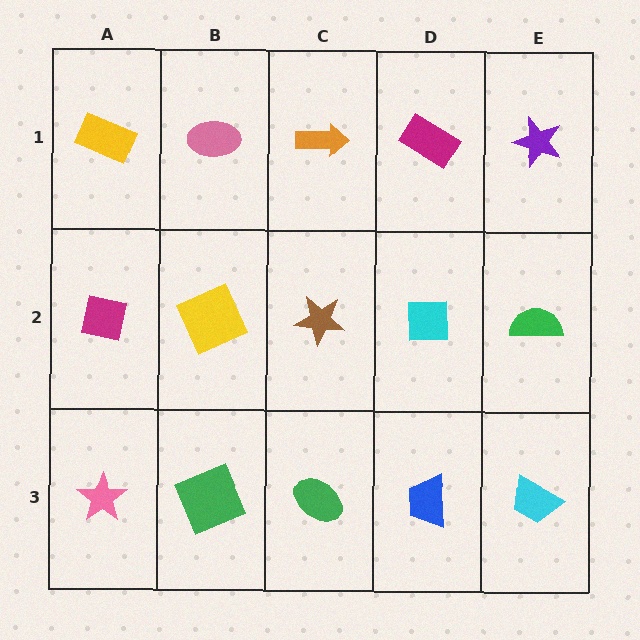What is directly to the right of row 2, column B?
A brown star.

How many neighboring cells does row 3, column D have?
3.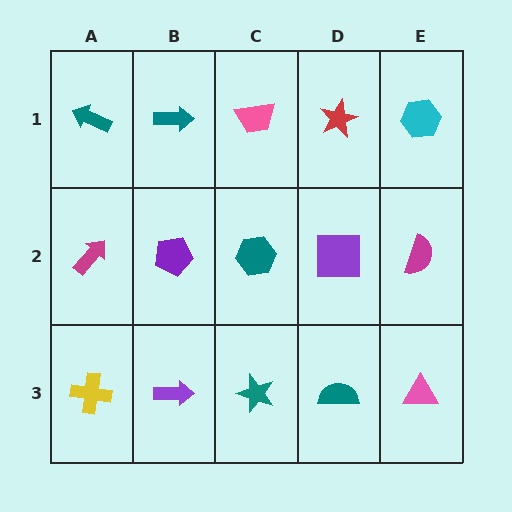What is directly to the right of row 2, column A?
A purple pentagon.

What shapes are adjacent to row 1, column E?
A magenta semicircle (row 2, column E), a red star (row 1, column D).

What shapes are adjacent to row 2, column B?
A teal arrow (row 1, column B), a purple arrow (row 3, column B), a magenta arrow (row 2, column A), a teal hexagon (row 2, column C).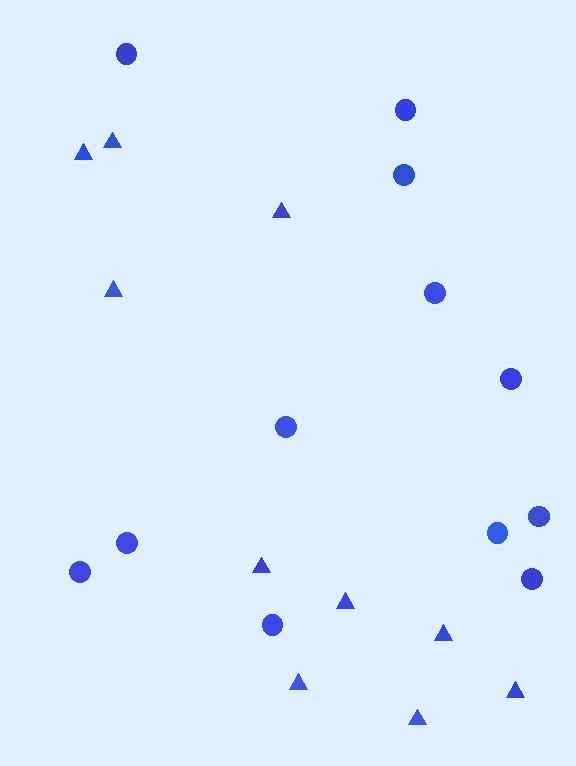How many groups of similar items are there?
There are 2 groups: one group of circles (12) and one group of triangles (10).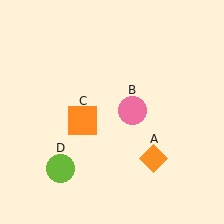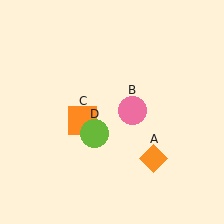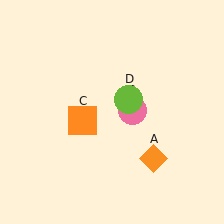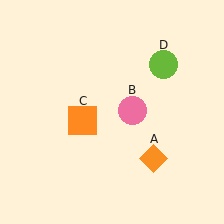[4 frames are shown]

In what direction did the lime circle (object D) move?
The lime circle (object D) moved up and to the right.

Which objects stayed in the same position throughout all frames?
Orange diamond (object A) and pink circle (object B) and orange square (object C) remained stationary.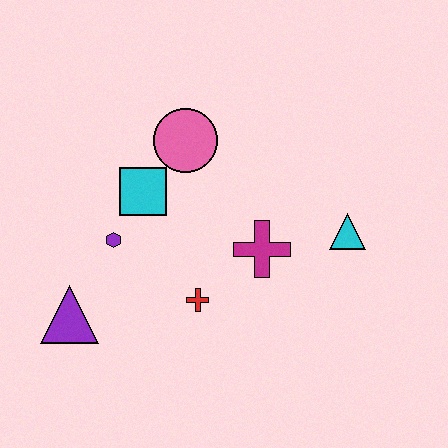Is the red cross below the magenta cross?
Yes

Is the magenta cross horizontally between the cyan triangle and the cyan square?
Yes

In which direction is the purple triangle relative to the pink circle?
The purple triangle is below the pink circle.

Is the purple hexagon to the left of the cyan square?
Yes